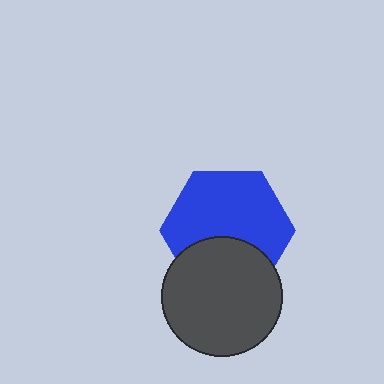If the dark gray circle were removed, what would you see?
You would see the complete blue hexagon.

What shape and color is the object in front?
The object in front is a dark gray circle.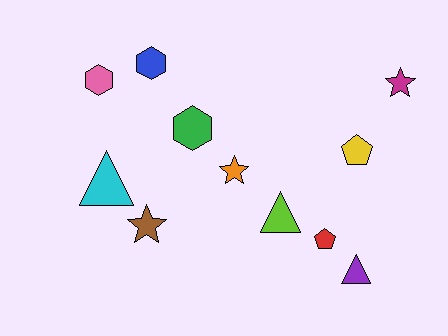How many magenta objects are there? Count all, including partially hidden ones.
There is 1 magenta object.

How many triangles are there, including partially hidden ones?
There are 3 triangles.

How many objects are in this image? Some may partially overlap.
There are 11 objects.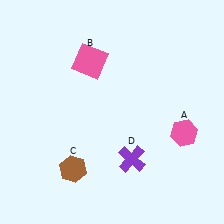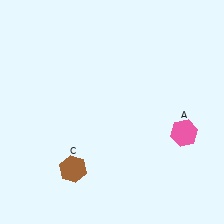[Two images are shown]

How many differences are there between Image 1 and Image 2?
There are 2 differences between the two images.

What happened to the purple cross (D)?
The purple cross (D) was removed in Image 2. It was in the bottom-right area of Image 1.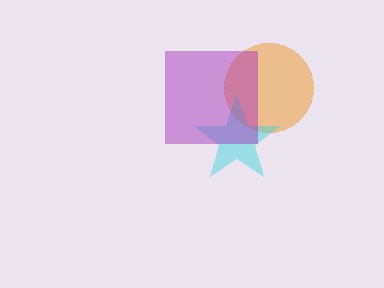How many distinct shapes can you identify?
There are 3 distinct shapes: an orange circle, a cyan star, a purple square.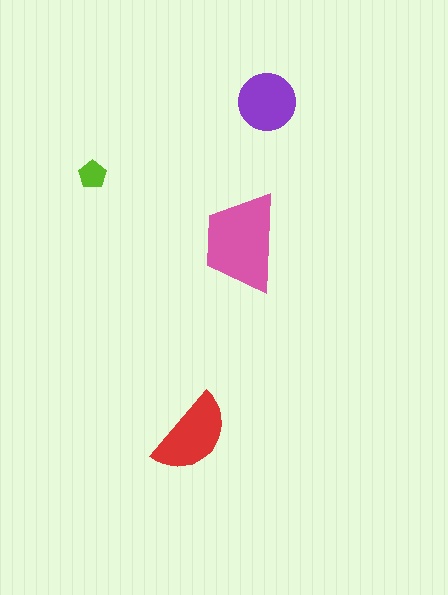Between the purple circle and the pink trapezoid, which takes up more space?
The pink trapezoid.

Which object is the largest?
The pink trapezoid.